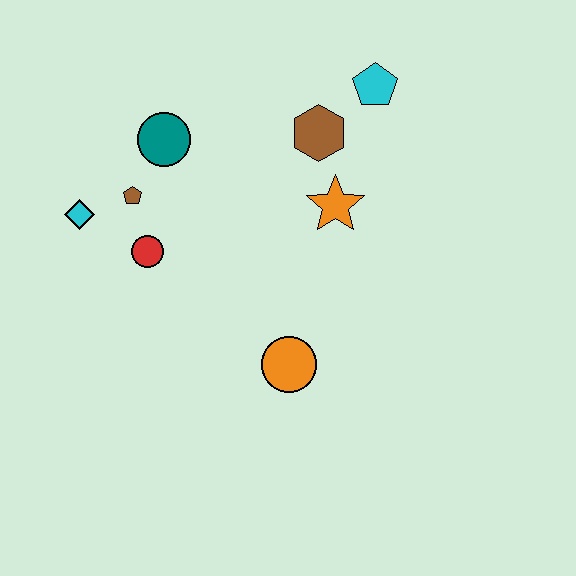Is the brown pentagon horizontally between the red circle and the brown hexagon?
No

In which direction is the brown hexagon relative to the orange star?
The brown hexagon is above the orange star.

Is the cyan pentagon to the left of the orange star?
No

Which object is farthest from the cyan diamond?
The cyan pentagon is farthest from the cyan diamond.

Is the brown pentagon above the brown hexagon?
No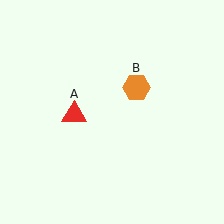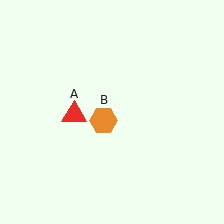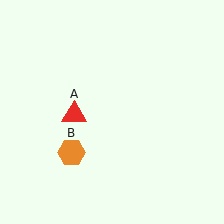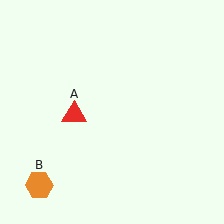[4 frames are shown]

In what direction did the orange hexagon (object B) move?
The orange hexagon (object B) moved down and to the left.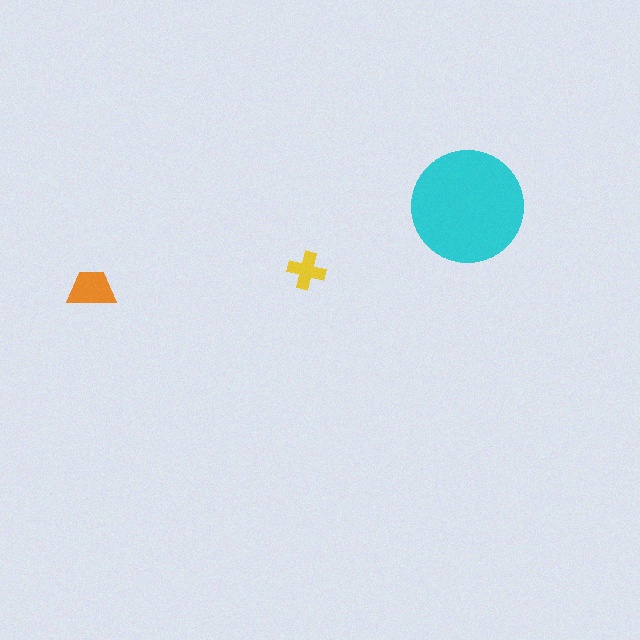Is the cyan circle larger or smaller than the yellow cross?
Larger.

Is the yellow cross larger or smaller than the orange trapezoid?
Smaller.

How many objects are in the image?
There are 3 objects in the image.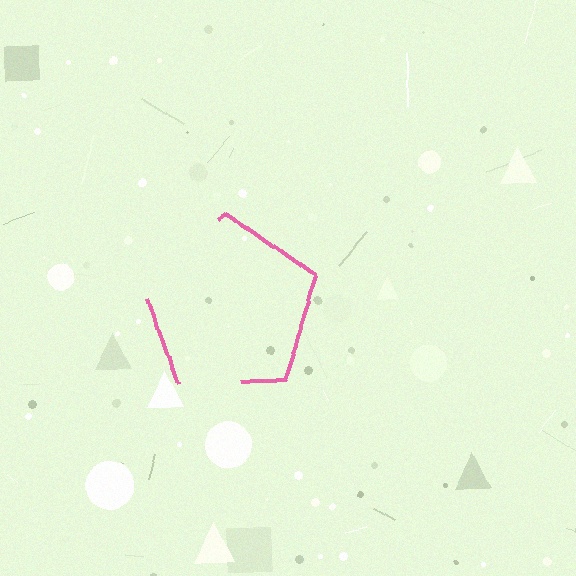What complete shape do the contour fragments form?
The contour fragments form a pentagon.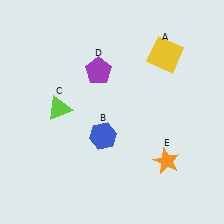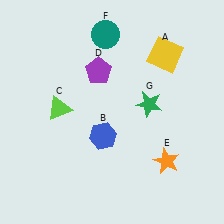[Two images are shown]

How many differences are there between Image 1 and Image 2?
There are 2 differences between the two images.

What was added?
A teal circle (F), a green star (G) were added in Image 2.